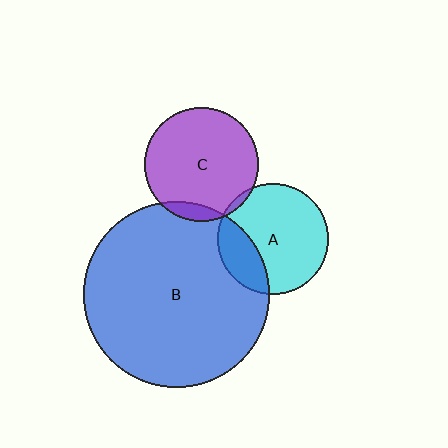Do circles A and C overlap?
Yes.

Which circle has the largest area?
Circle B (blue).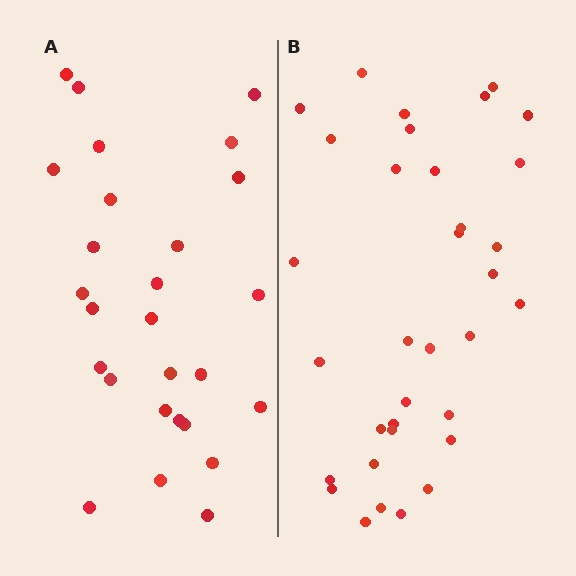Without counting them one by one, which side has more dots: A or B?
Region B (the right region) has more dots.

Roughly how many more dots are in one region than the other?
Region B has roughly 8 or so more dots than region A.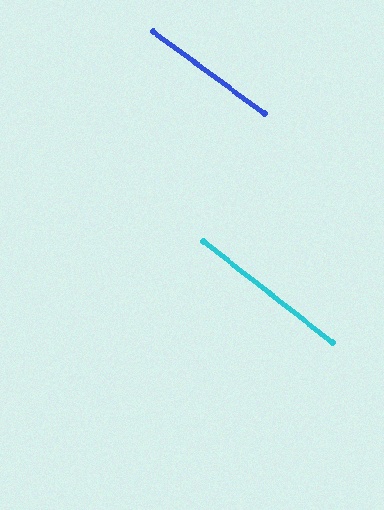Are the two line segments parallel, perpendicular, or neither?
Parallel — their directions differ by only 1.7°.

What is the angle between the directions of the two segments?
Approximately 2 degrees.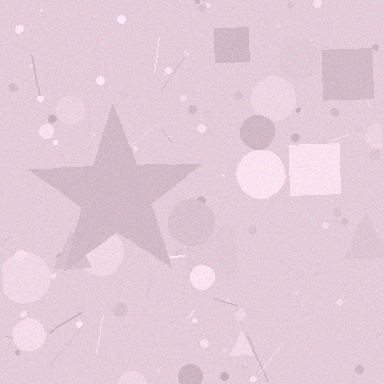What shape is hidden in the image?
A star is hidden in the image.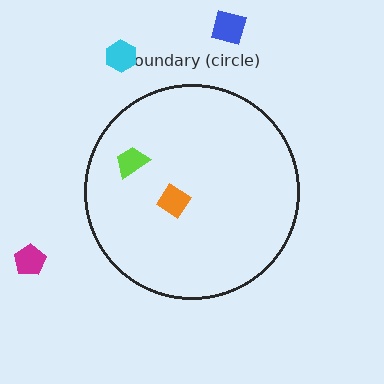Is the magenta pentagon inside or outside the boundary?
Outside.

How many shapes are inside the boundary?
2 inside, 3 outside.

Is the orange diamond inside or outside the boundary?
Inside.